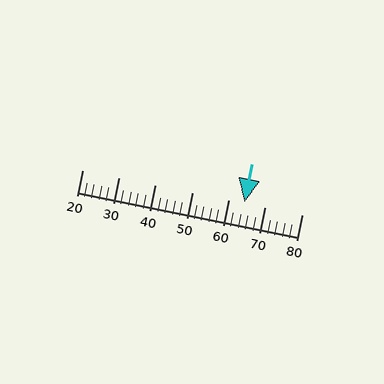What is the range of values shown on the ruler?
The ruler shows values from 20 to 80.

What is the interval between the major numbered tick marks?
The major tick marks are spaced 10 units apart.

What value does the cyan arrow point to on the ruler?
The cyan arrow points to approximately 64.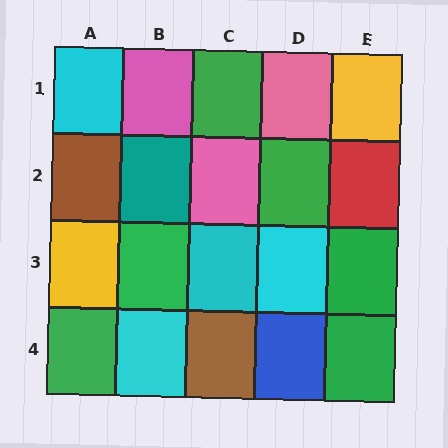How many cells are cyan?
4 cells are cyan.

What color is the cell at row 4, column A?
Green.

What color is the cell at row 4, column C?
Brown.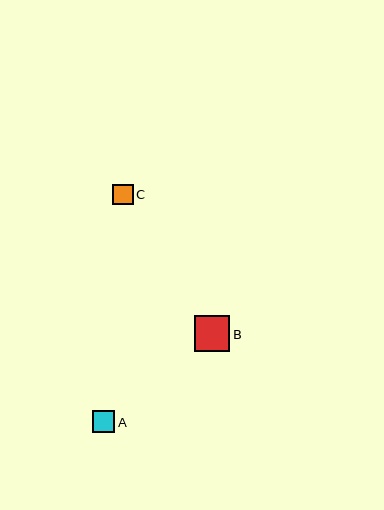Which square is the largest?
Square B is the largest with a size of approximately 36 pixels.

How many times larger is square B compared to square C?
Square B is approximately 1.8 times the size of square C.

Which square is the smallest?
Square C is the smallest with a size of approximately 20 pixels.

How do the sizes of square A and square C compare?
Square A and square C are approximately the same size.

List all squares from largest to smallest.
From largest to smallest: B, A, C.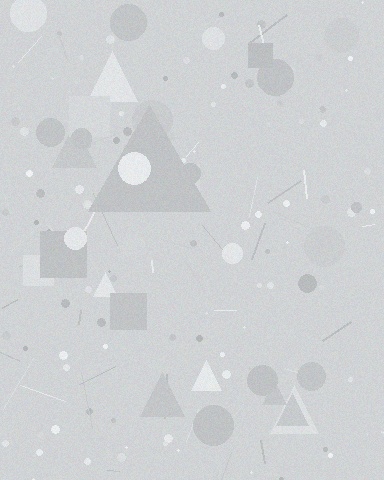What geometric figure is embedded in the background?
A triangle is embedded in the background.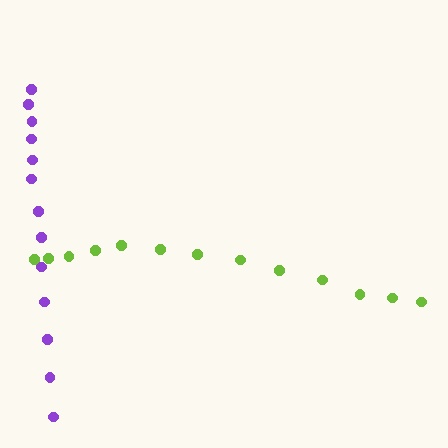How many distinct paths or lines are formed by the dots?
There are 2 distinct paths.